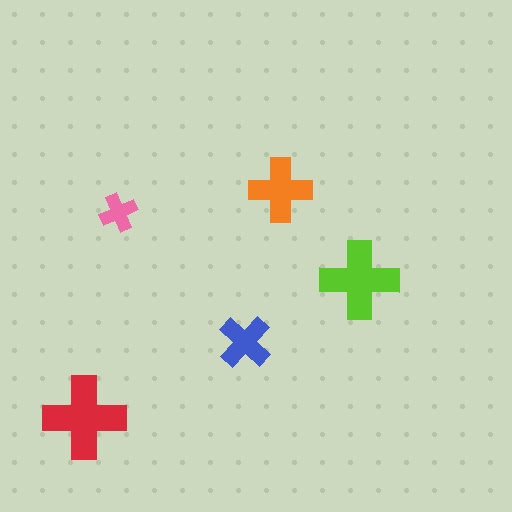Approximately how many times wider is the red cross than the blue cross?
About 1.5 times wider.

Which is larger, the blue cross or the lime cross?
The lime one.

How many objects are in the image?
There are 5 objects in the image.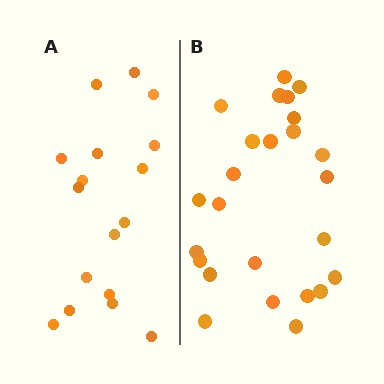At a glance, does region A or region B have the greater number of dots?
Region B (the right region) has more dots.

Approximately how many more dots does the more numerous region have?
Region B has roughly 8 or so more dots than region A.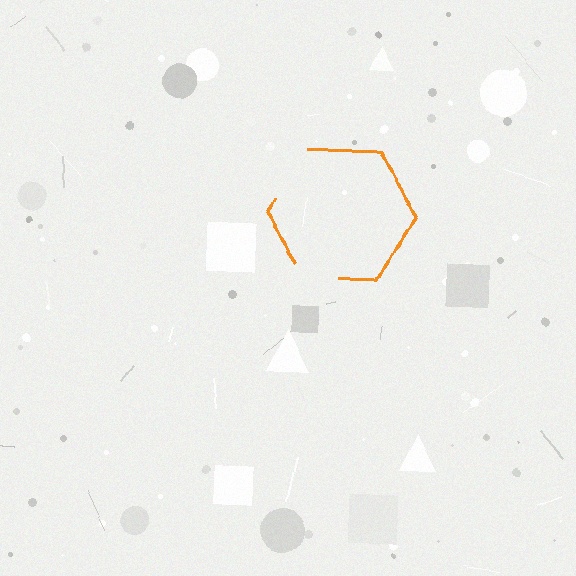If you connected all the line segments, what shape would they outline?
They would outline a hexagon.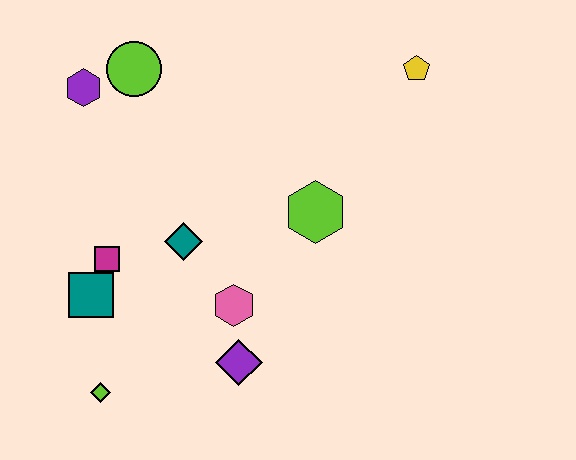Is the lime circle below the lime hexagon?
No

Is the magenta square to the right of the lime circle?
No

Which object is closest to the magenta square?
The teal square is closest to the magenta square.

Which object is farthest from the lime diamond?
The yellow pentagon is farthest from the lime diamond.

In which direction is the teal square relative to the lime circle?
The teal square is below the lime circle.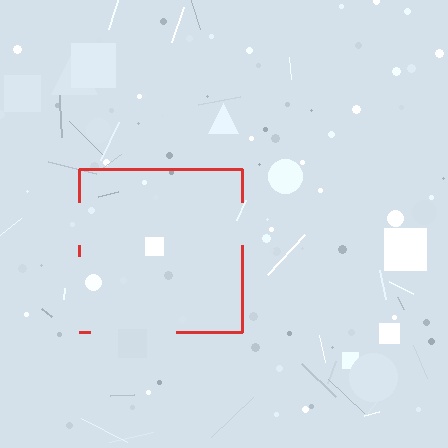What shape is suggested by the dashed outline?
The dashed outline suggests a square.